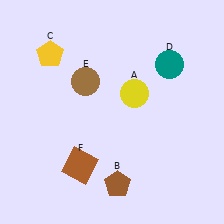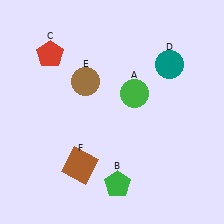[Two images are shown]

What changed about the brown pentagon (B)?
In Image 1, B is brown. In Image 2, it changed to green.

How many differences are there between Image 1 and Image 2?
There are 3 differences between the two images.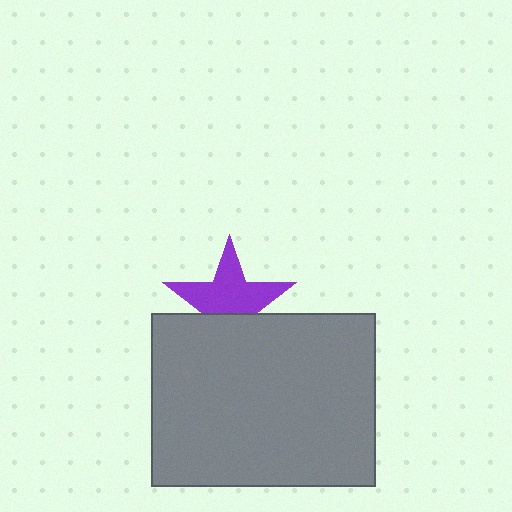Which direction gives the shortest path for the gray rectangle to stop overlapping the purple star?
Moving down gives the shortest separation.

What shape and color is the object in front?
The object in front is a gray rectangle.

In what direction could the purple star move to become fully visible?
The purple star could move up. That would shift it out from behind the gray rectangle entirely.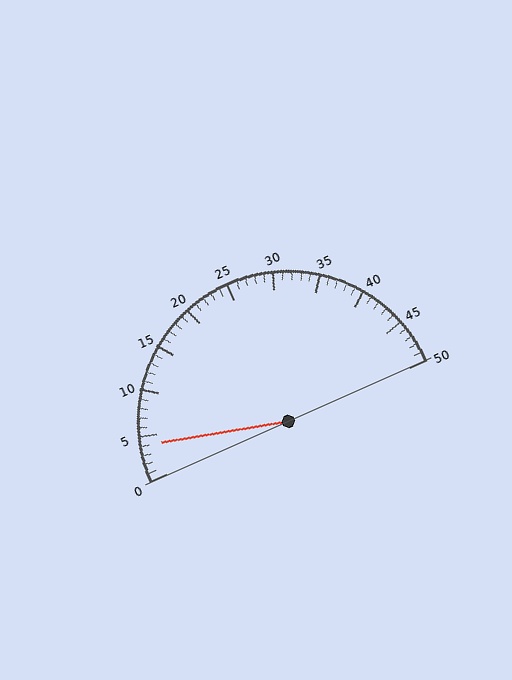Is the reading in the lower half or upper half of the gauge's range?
The reading is in the lower half of the range (0 to 50).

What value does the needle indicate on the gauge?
The needle indicates approximately 4.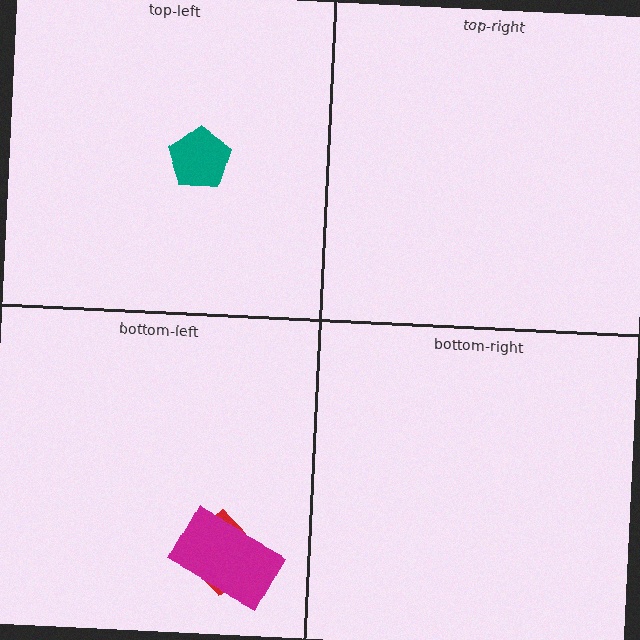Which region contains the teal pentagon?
The top-left region.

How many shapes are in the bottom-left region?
2.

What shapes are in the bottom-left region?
The red diamond, the magenta rectangle.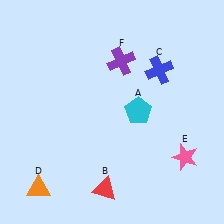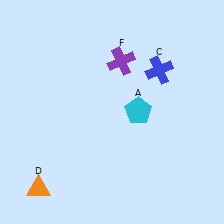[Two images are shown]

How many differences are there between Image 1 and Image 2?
There are 2 differences between the two images.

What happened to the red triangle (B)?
The red triangle (B) was removed in Image 2. It was in the bottom-left area of Image 1.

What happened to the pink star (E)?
The pink star (E) was removed in Image 2. It was in the bottom-right area of Image 1.